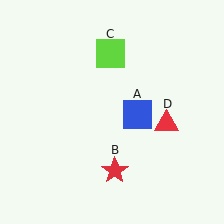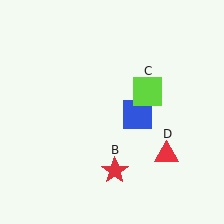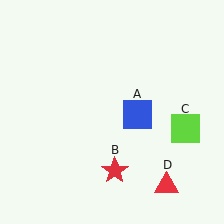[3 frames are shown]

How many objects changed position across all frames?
2 objects changed position: lime square (object C), red triangle (object D).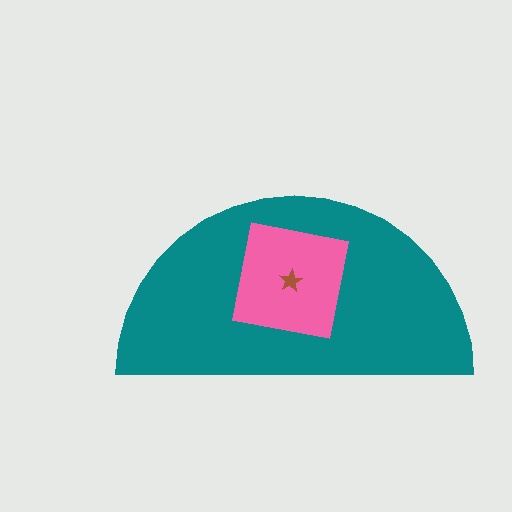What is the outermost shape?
The teal semicircle.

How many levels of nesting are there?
3.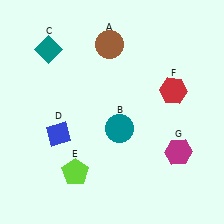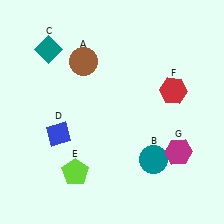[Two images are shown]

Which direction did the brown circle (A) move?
The brown circle (A) moved left.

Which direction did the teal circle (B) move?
The teal circle (B) moved right.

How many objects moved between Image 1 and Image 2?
2 objects moved between the two images.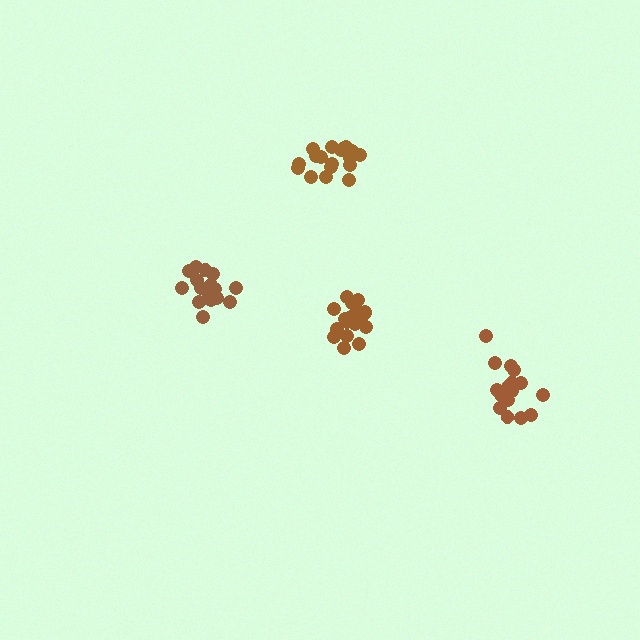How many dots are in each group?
Group 1: 18 dots, Group 2: 19 dots, Group 3: 18 dots, Group 4: 19 dots (74 total).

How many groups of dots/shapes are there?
There are 4 groups.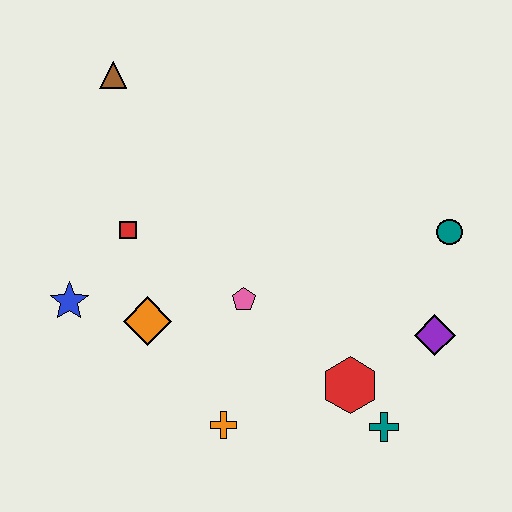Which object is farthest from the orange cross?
The brown triangle is farthest from the orange cross.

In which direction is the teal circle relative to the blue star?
The teal circle is to the right of the blue star.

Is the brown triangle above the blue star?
Yes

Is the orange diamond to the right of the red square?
Yes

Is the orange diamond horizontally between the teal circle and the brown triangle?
Yes